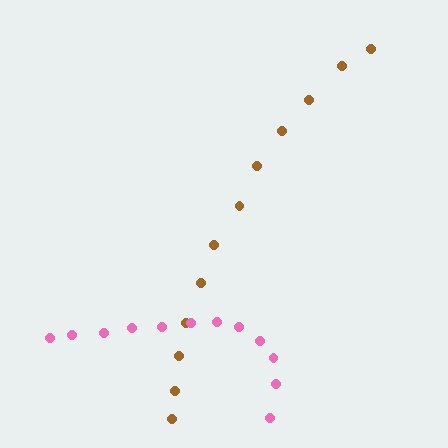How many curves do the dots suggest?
There are 2 distinct paths.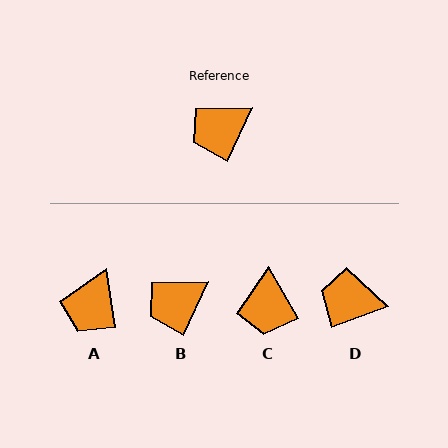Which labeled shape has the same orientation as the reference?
B.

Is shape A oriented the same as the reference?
No, it is off by about 34 degrees.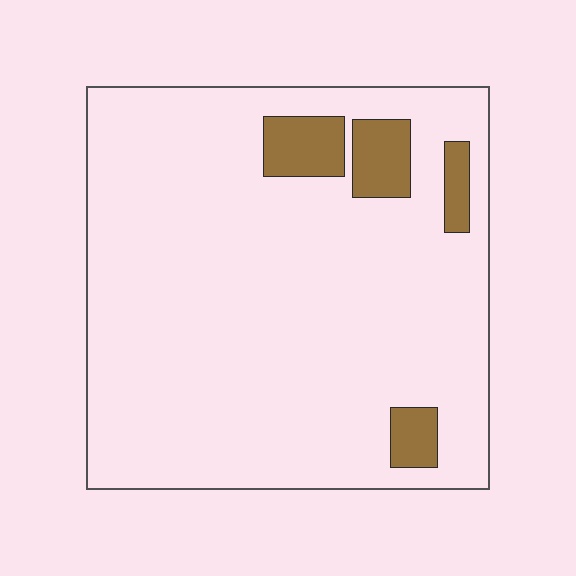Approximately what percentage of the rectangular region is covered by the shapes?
Approximately 10%.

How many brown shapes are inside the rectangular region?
4.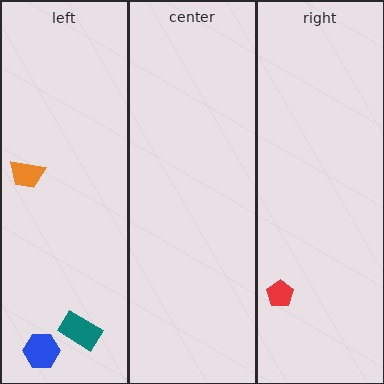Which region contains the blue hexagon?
The left region.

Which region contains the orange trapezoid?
The left region.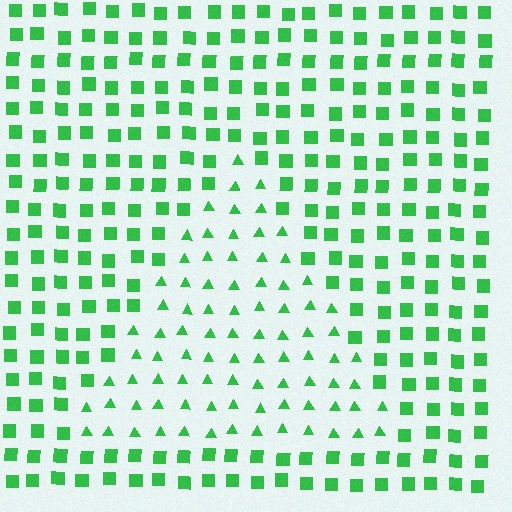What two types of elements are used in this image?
The image uses triangles inside the triangle region and squares outside it.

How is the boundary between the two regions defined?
The boundary is defined by a change in element shape: triangles inside vs. squares outside. All elements share the same color and spacing.